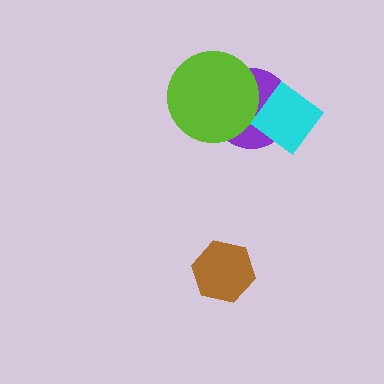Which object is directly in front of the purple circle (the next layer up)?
The lime circle is directly in front of the purple circle.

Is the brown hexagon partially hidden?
No, no other shape covers it.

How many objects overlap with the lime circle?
1 object overlaps with the lime circle.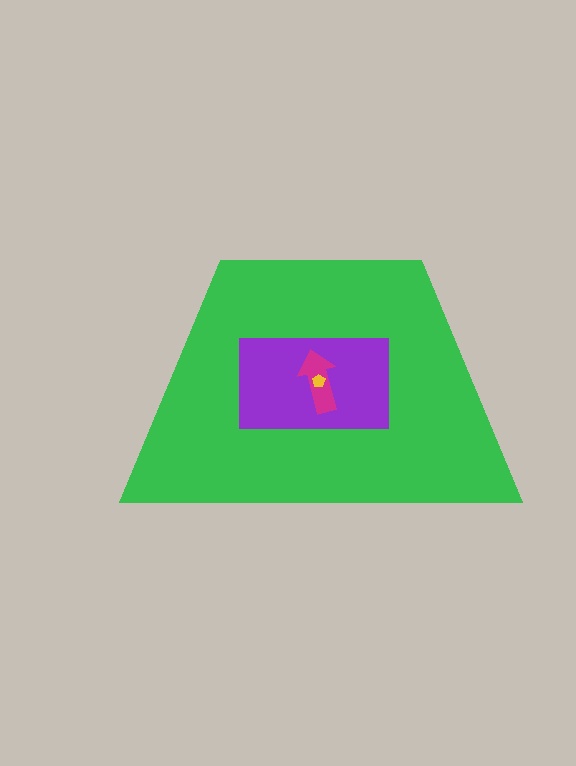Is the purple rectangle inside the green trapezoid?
Yes.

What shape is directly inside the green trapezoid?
The purple rectangle.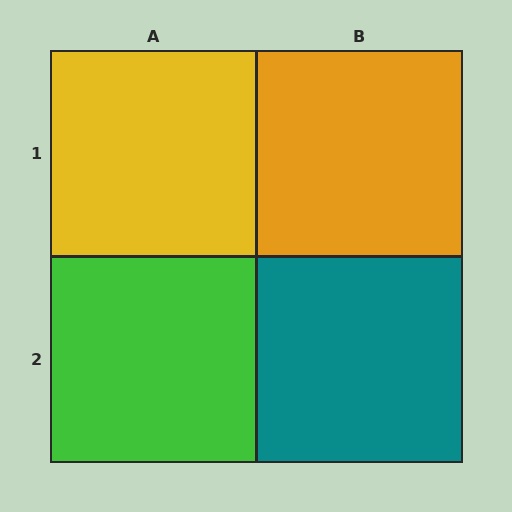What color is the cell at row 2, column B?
Teal.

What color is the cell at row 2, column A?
Green.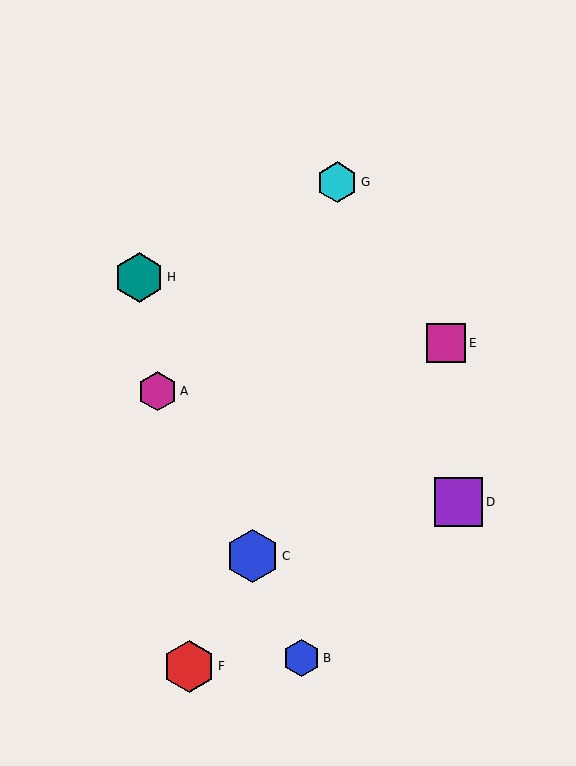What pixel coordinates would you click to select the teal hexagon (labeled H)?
Click at (139, 277) to select the teal hexagon H.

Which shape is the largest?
The blue hexagon (labeled C) is the largest.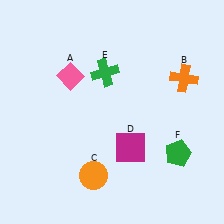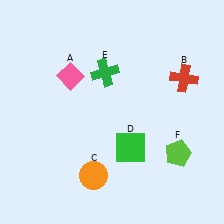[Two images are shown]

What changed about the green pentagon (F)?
In Image 1, F is green. In Image 2, it changed to lime.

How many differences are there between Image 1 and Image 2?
There are 3 differences between the two images.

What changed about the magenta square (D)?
In Image 1, D is magenta. In Image 2, it changed to green.